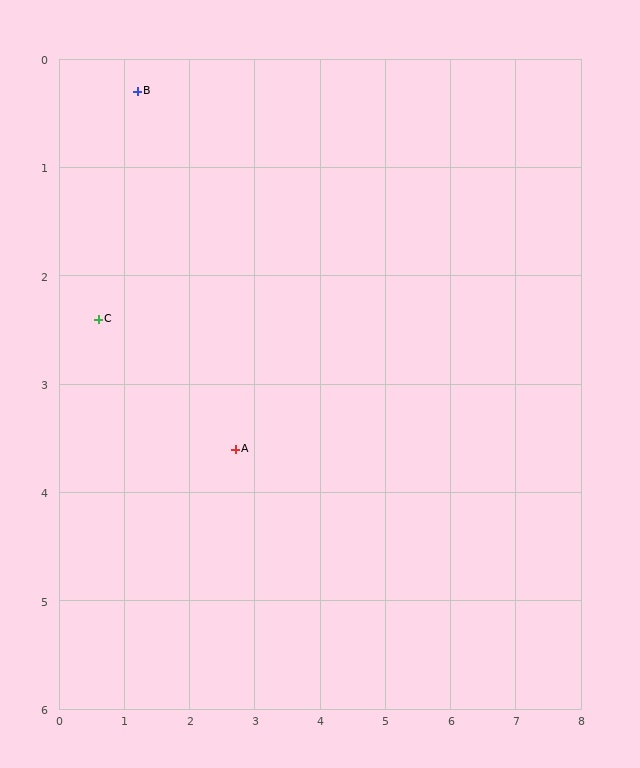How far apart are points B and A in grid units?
Points B and A are about 3.6 grid units apart.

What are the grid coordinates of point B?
Point B is at approximately (1.2, 0.3).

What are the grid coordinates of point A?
Point A is at approximately (2.7, 3.6).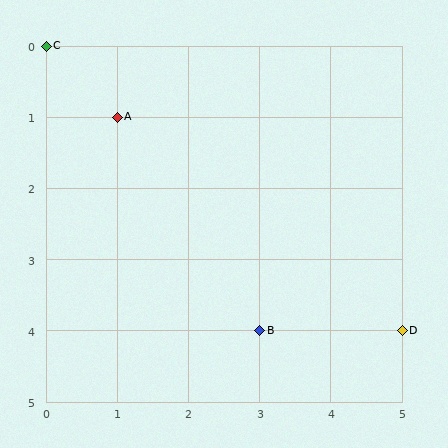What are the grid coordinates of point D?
Point D is at grid coordinates (5, 4).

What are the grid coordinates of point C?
Point C is at grid coordinates (0, 0).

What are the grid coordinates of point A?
Point A is at grid coordinates (1, 1).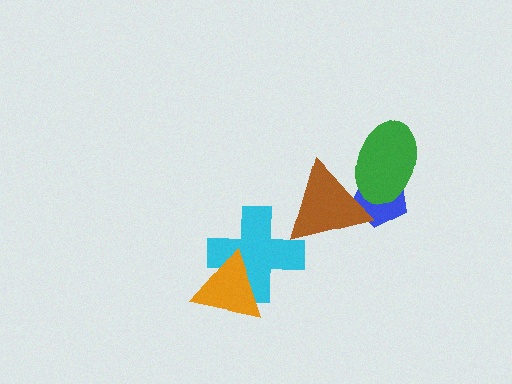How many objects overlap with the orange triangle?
1 object overlaps with the orange triangle.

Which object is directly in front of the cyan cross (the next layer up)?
The brown triangle is directly in front of the cyan cross.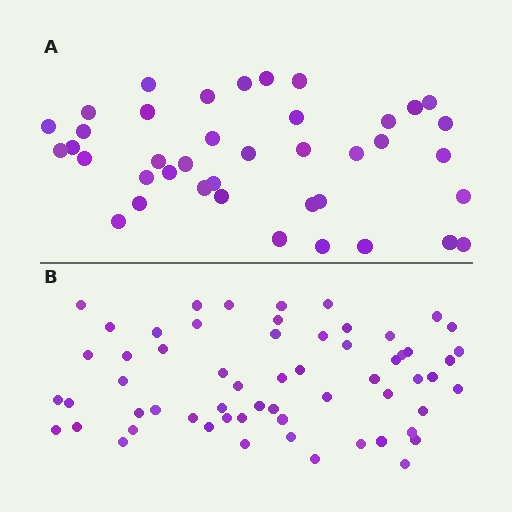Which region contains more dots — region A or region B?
Region B (the bottom region) has more dots.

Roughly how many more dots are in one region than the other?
Region B has approximately 20 more dots than region A.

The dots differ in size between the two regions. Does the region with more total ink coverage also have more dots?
No. Region A has more total ink coverage because its dots are larger, but region B actually contains more individual dots. Total area can be misleading — the number of items is what matters here.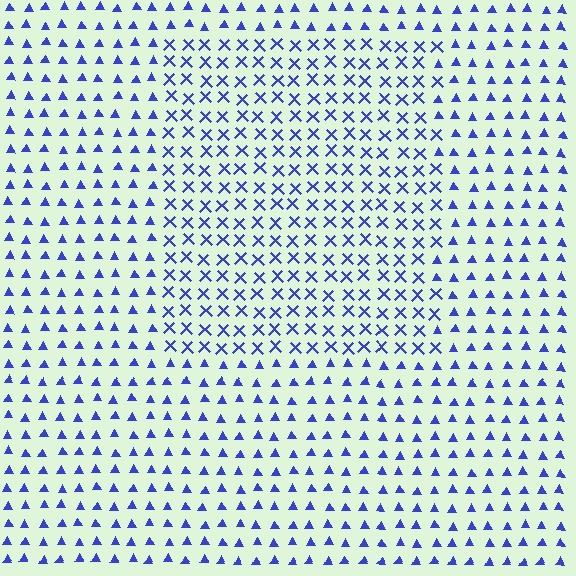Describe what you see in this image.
The image is filled with small blue elements arranged in a uniform grid. A rectangle-shaped region contains X marks, while the surrounding area contains triangles. The boundary is defined purely by the change in element shape.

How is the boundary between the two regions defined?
The boundary is defined by a change in element shape: X marks inside vs. triangles outside. All elements share the same color and spacing.